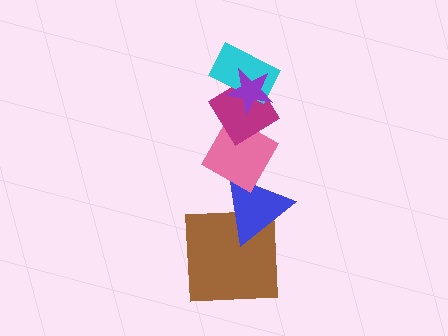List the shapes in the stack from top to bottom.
From top to bottom: the purple star, the cyan rectangle, the magenta diamond, the pink diamond, the blue triangle, the brown square.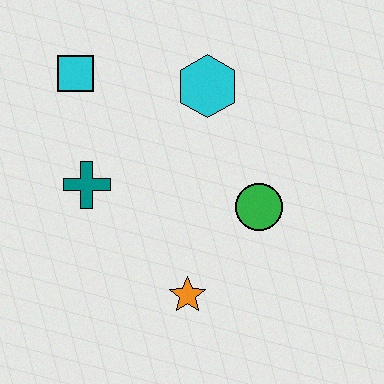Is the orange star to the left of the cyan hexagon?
Yes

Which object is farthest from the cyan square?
The orange star is farthest from the cyan square.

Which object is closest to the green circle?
The orange star is closest to the green circle.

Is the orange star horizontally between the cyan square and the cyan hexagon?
Yes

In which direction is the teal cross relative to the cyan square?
The teal cross is below the cyan square.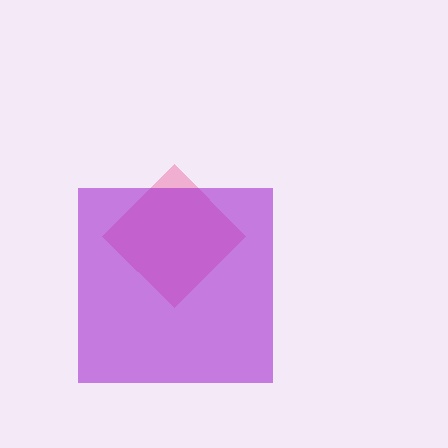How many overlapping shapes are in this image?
There are 2 overlapping shapes in the image.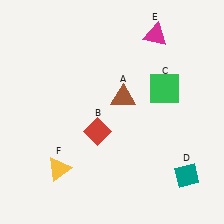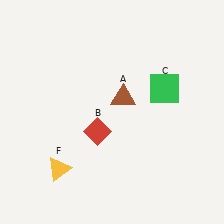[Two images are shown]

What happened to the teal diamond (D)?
The teal diamond (D) was removed in Image 2. It was in the bottom-right area of Image 1.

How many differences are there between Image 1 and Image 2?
There are 2 differences between the two images.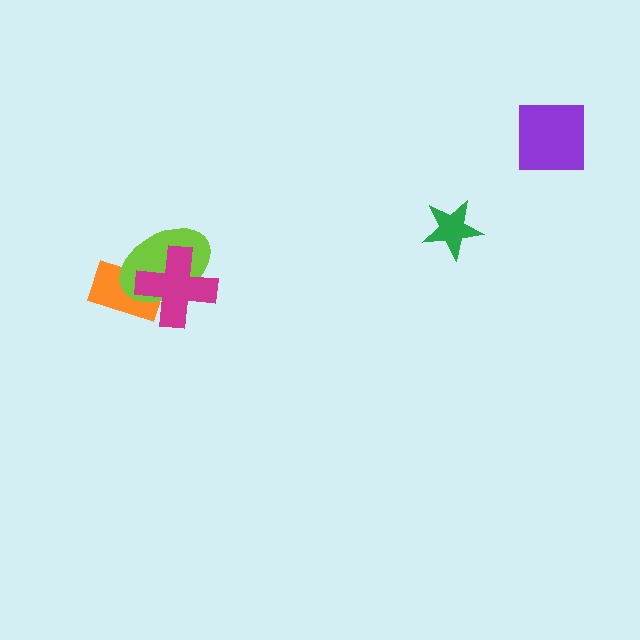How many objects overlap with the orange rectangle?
2 objects overlap with the orange rectangle.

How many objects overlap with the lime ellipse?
2 objects overlap with the lime ellipse.